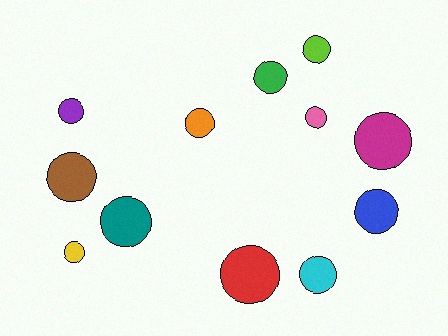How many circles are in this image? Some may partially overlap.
There are 12 circles.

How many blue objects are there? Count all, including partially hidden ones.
There is 1 blue object.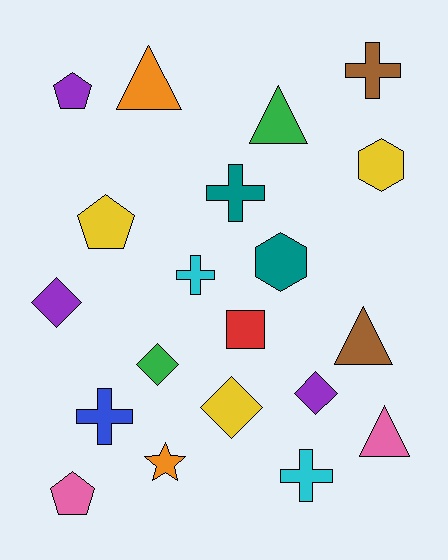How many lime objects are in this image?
There are no lime objects.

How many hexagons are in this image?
There are 2 hexagons.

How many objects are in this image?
There are 20 objects.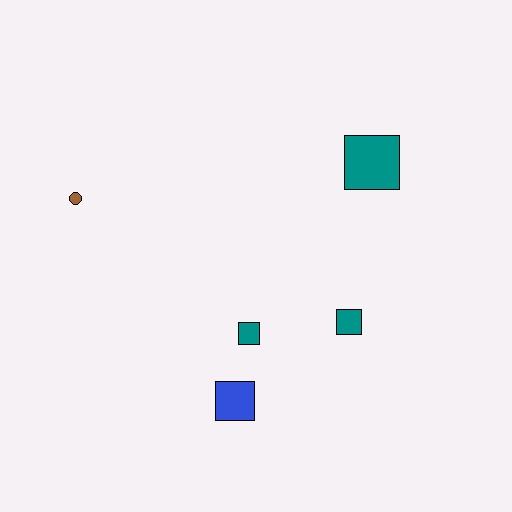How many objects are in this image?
There are 5 objects.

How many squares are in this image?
There are 4 squares.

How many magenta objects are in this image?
There are no magenta objects.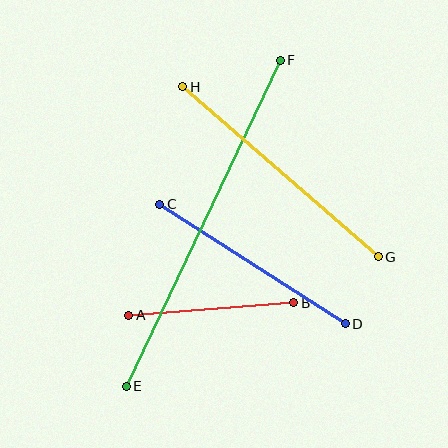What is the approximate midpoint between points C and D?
The midpoint is at approximately (252, 264) pixels.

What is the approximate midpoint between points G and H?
The midpoint is at approximately (280, 172) pixels.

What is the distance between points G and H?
The distance is approximately 259 pixels.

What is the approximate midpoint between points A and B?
The midpoint is at approximately (211, 309) pixels.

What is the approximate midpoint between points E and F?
The midpoint is at approximately (203, 223) pixels.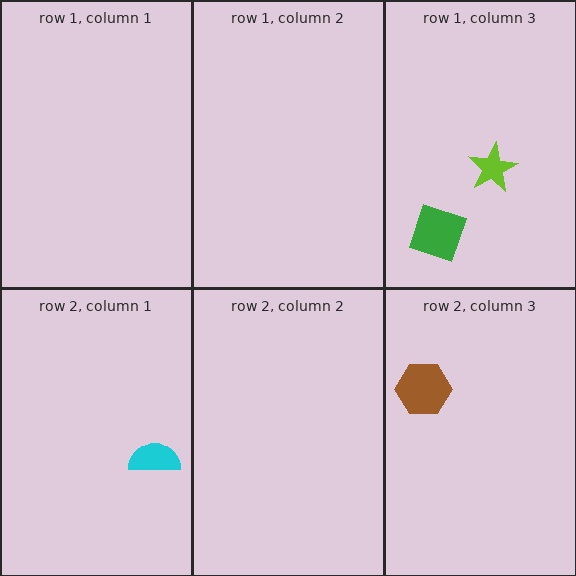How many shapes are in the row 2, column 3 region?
1.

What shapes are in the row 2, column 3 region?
The brown hexagon.